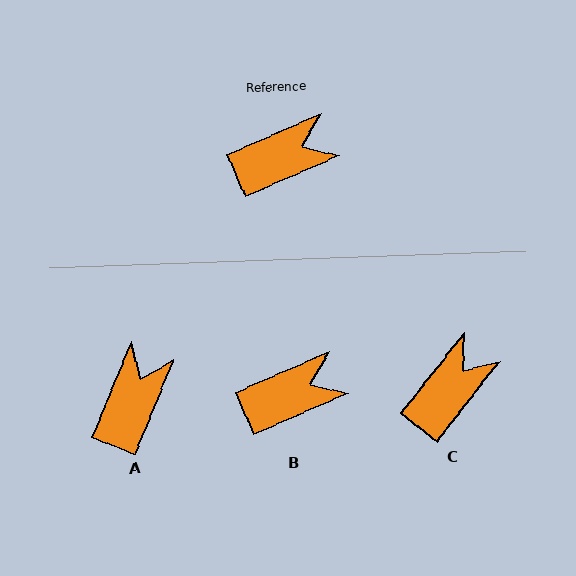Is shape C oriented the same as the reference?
No, it is off by about 28 degrees.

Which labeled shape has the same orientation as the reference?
B.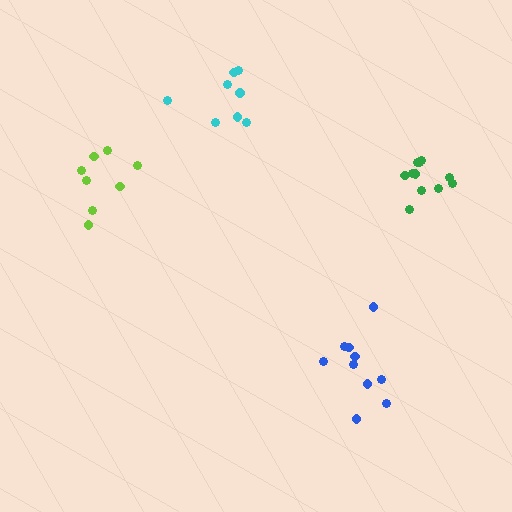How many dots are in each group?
Group 1: 10 dots, Group 2: 11 dots, Group 3: 8 dots, Group 4: 8 dots (37 total).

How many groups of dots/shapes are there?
There are 4 groups.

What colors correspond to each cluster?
The clusters are colored: blue, green, cyan, lime.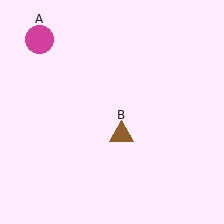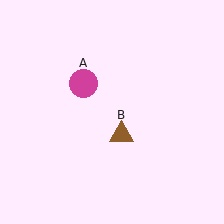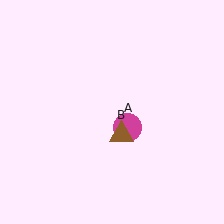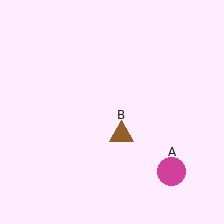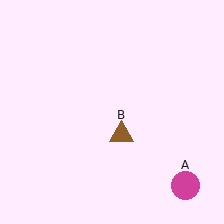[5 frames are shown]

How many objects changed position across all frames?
1 object changed position: magenta circle (object A).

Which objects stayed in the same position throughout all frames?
Brown triangle (object B) remained stationary.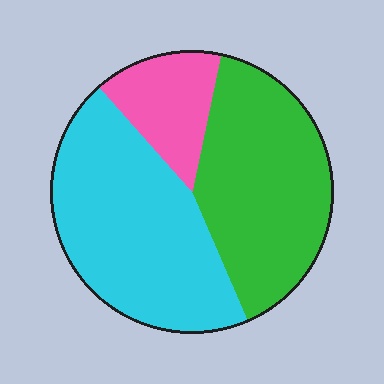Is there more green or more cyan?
Cyan.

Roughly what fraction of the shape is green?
Green takes up between a quarter and a half of the shape.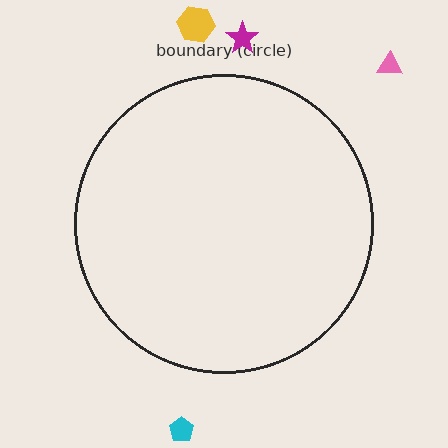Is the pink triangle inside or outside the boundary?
Outside.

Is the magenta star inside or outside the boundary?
Outside.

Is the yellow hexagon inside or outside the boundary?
Outside.